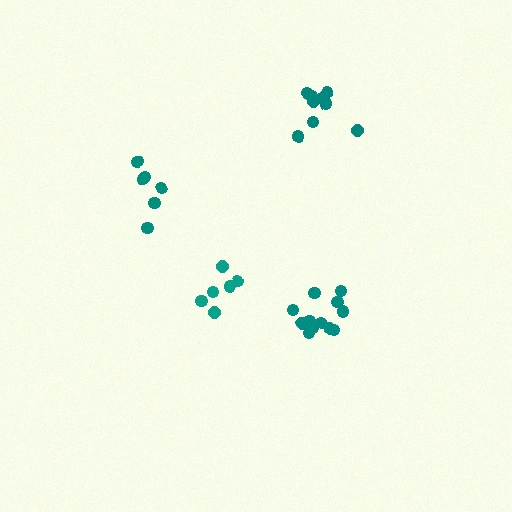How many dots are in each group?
Group 1: 12 dots, Group 2: 9 dots, Group 3: 6 dots, Group 4: 6 dots (33 total).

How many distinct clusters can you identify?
There are 4 distinct clusters.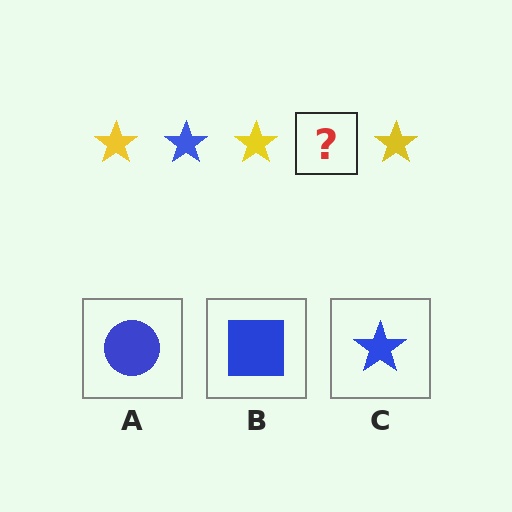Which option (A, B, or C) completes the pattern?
C.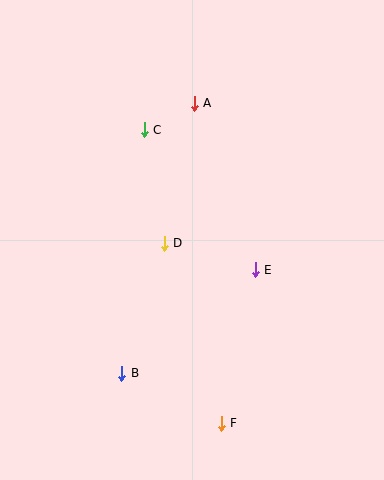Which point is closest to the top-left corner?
Point C is closest to the top-left corner.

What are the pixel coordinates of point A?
Point A is at (194, 103).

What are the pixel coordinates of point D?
Point D is at (164, 243).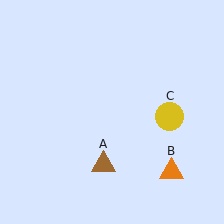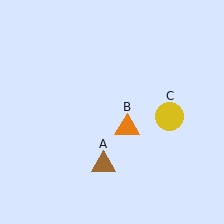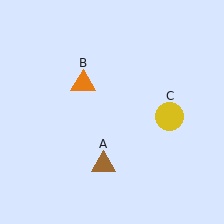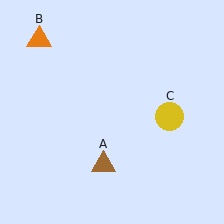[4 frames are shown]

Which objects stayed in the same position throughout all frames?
Brown triangle (object A) and yellow circle (object C) remained stationary.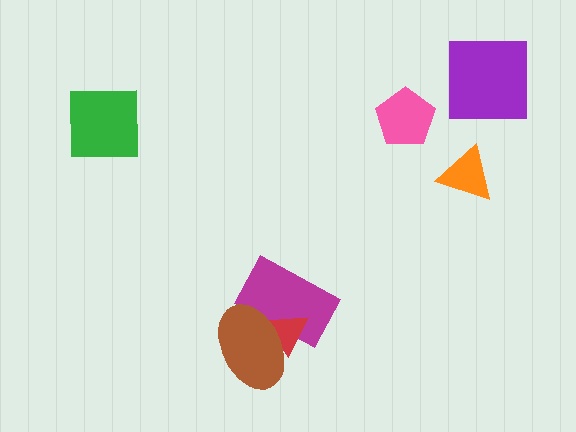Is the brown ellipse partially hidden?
No, no other shape covers it.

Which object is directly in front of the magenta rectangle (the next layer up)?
The red triangle is directly in front of the magenta rectangle.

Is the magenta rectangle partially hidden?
Yes, it is partially covered by another shape.